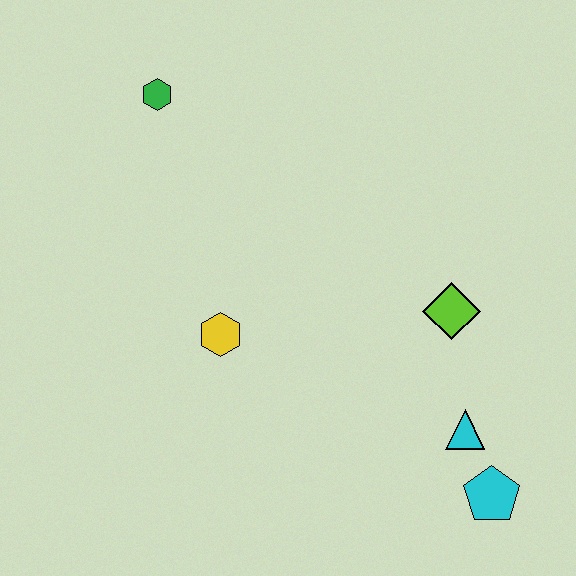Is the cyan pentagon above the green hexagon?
No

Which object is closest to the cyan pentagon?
The cyan triangle is closest to the cyan pentagon.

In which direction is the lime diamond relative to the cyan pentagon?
The lime diamond is above the cyan pentagon.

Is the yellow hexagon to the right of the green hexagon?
Yes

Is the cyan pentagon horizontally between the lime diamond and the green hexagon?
No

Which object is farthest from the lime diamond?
The green hexagon is farthest from the lime diamond.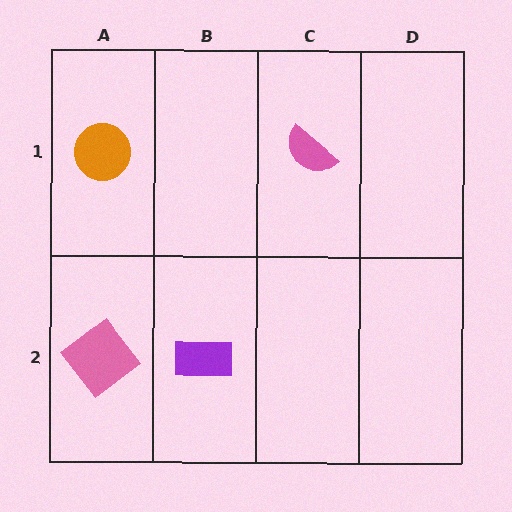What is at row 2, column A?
A pink diamond.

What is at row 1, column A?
An orange circle.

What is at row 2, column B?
A purple rectangle.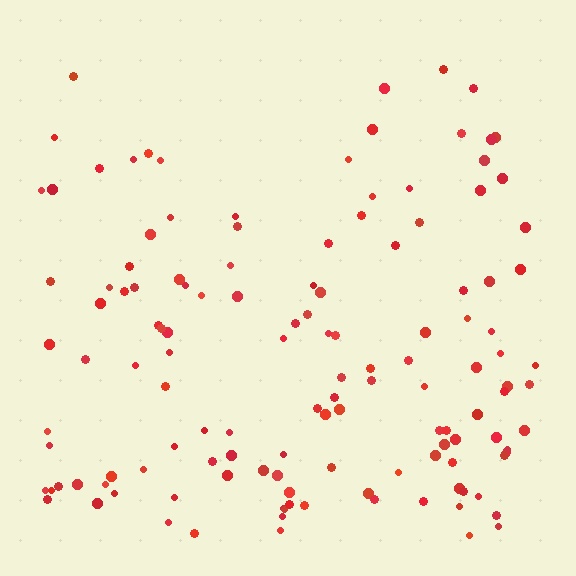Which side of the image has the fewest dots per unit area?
The top.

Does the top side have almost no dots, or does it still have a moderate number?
Still a moderate number, just noticeably fewer than the bottom.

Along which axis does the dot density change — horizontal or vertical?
Vertical.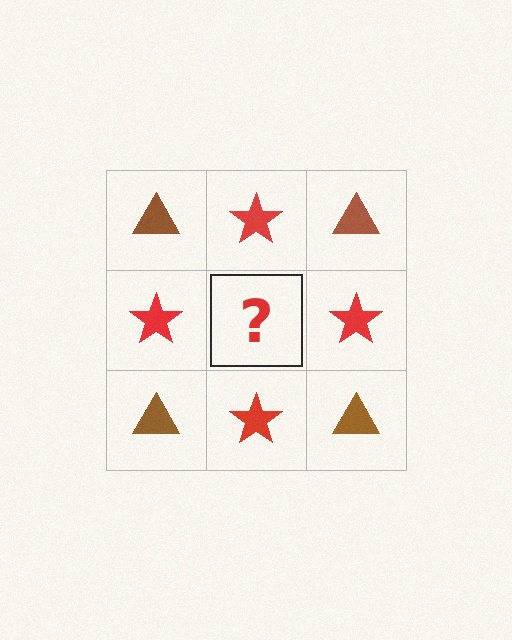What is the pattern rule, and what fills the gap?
The rule is that it alternates brown triangle and red star in a checkerboard pattern. The gap should be filled with a brown triangle.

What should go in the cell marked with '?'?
The missing cell should contain a brown triangle.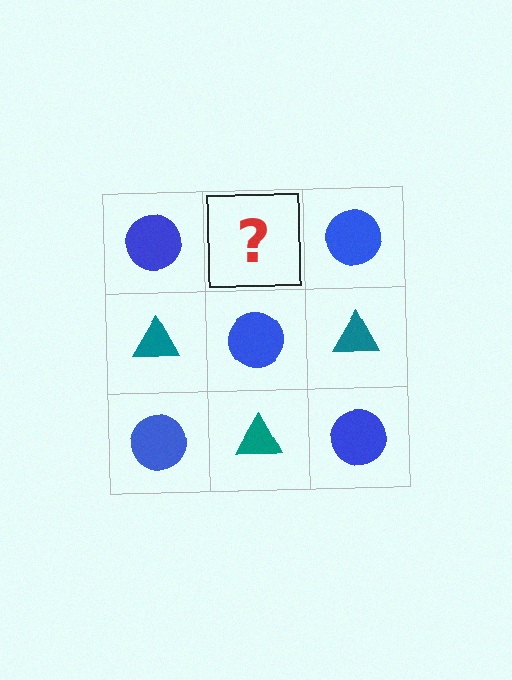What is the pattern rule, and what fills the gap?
The rule is that it alternates blue circle and teal triangle in a checkerboard pattern. The gap should be filled with a teal triangle.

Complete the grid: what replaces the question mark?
The question mark should be replaced with a teal triangle.